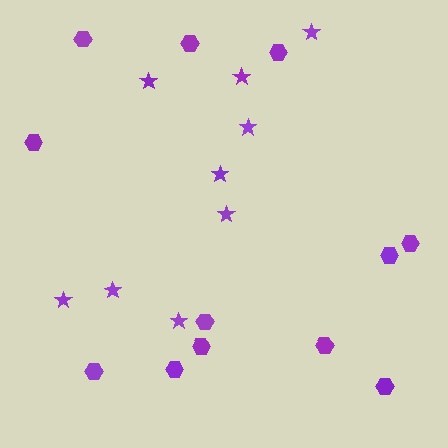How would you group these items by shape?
There are 2 groups: one group of hexagons (12) and one group of stars (9).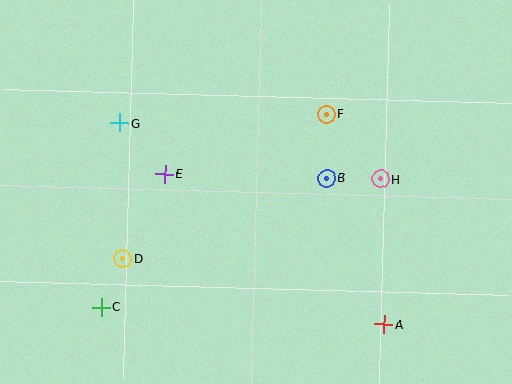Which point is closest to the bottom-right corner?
Point A is closest to the bottom-right corner.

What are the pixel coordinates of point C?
Point C is at (101, 307).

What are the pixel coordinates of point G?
Point G is at (120, 123).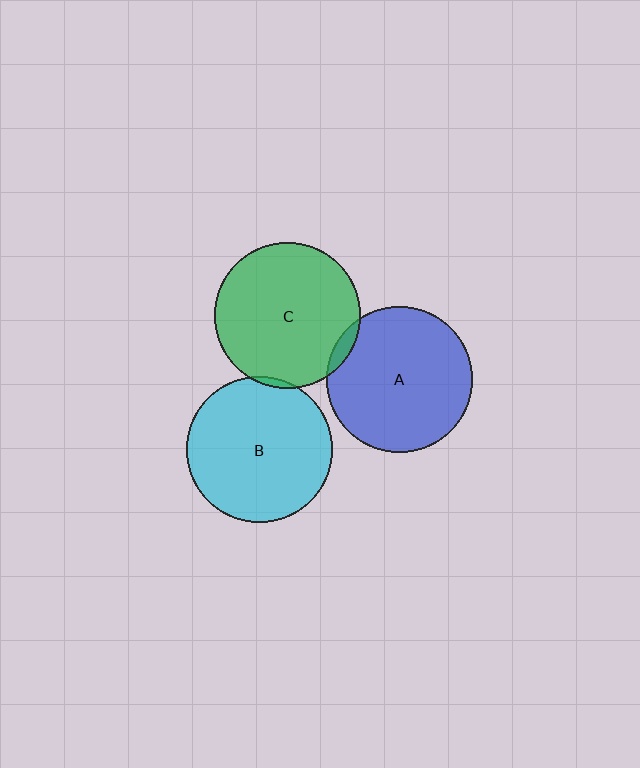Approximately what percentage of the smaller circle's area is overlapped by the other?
Approximately 5%.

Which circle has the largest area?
Circle B (cyan).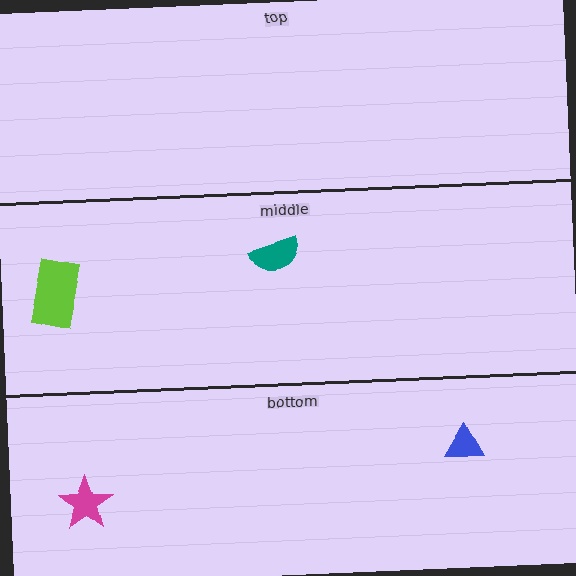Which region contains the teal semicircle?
The middle region.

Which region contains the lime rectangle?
The middle region.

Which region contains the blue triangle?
The bottom region.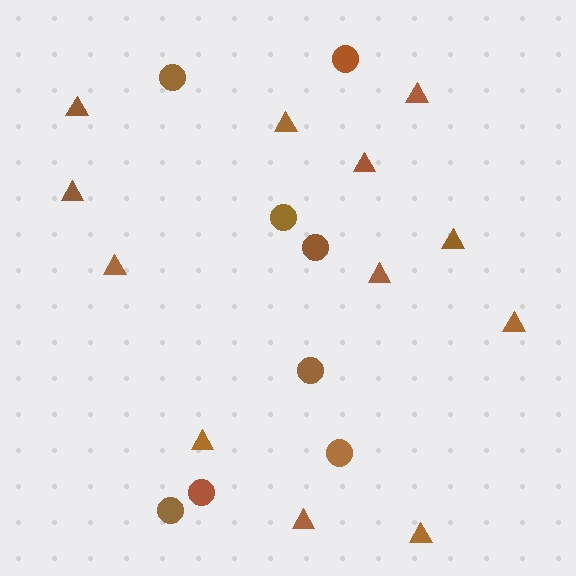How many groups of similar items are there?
There are 2 groups: one group of triangles (12) and one group of circles (8).